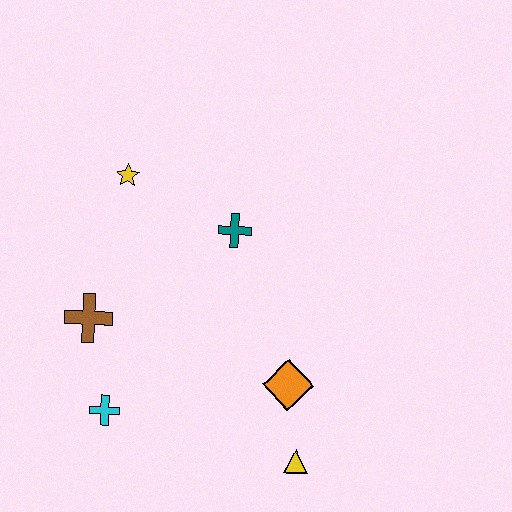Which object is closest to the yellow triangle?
The orange diamond is closest to the yellow triangle.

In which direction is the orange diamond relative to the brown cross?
The orange diamond is to the right of the brown cross.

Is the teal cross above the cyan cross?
Yes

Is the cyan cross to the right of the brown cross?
Yes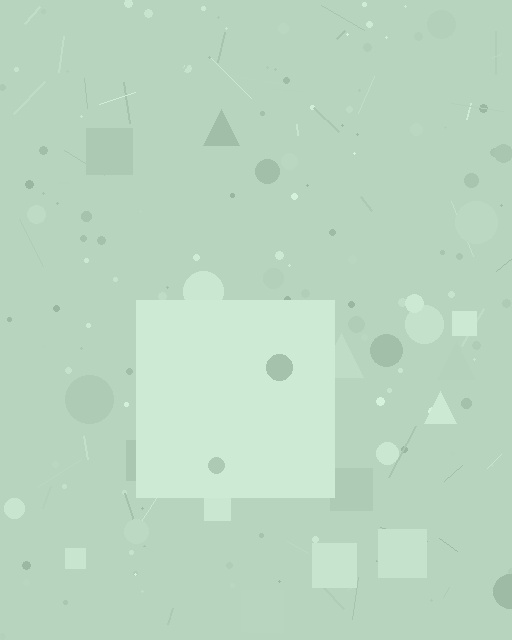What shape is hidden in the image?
A square is hidden in the image.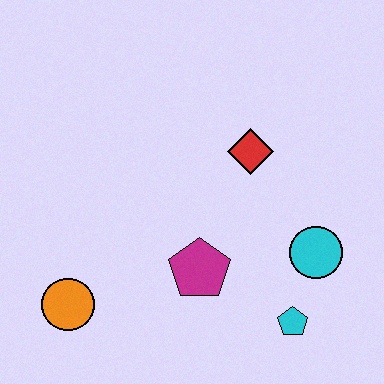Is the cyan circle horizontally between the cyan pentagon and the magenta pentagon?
No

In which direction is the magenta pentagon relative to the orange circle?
The magenta pentagon is to the right of the orange circle.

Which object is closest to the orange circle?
The magenta pentagon is closest to the orange circle.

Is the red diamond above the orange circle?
Yes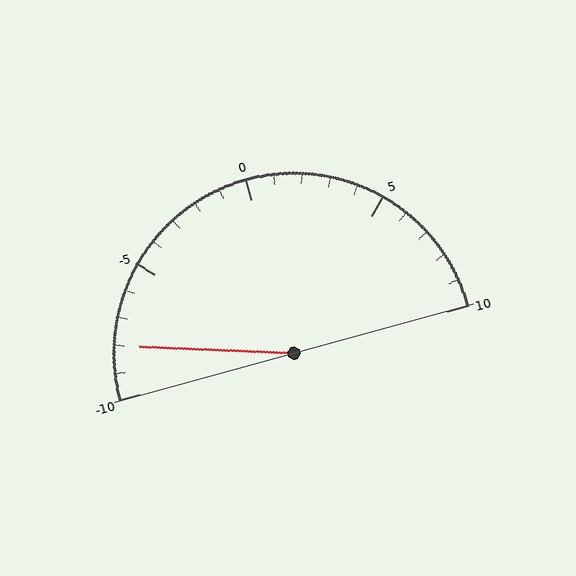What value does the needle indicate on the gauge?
The needle indicates approximately -8.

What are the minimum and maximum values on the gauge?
The gauge ranges from -10 to 10.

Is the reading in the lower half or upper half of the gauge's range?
The reading is in the lower half of the range (-10 to 10).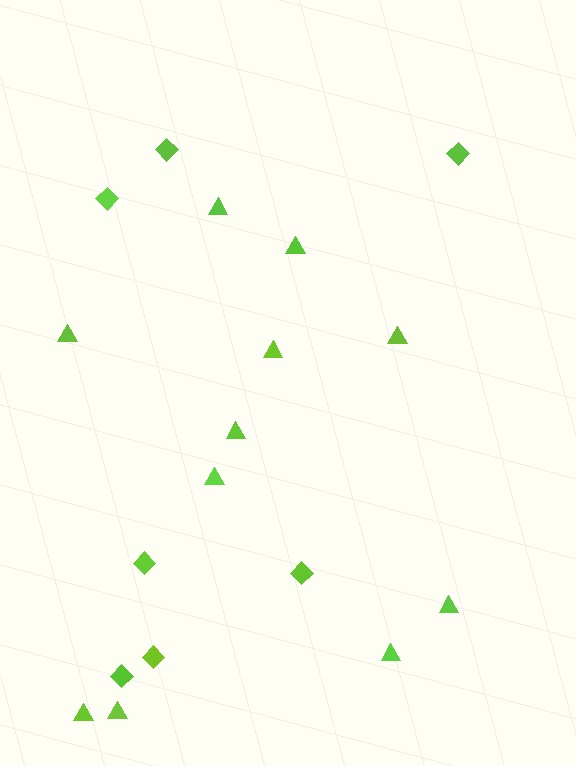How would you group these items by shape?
There are 2 groups: one group of triangles (11) and one group of diamonds (7).